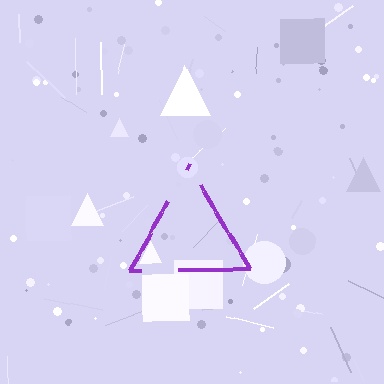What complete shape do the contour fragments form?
The contour fragments form a triangle.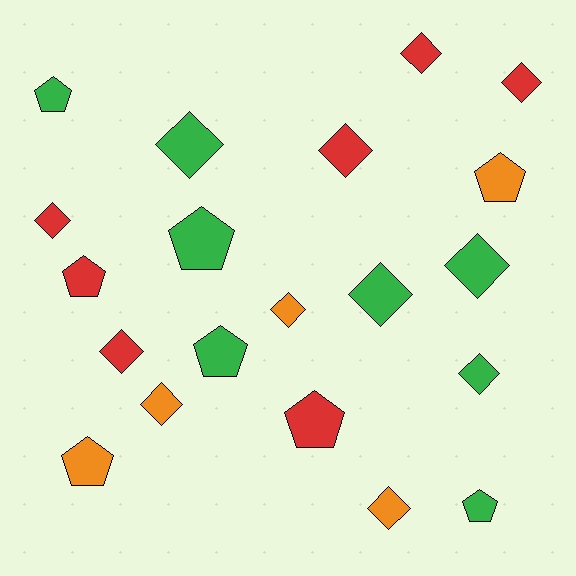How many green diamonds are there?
There are 4 green diamonds.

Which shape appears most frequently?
Diamond, with 12 objects.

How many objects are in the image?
There are 20 objects.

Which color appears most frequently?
Green, with 8 objects.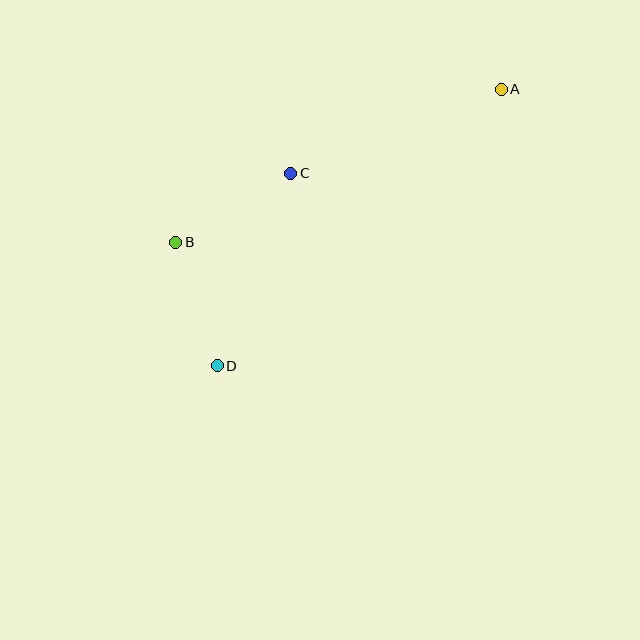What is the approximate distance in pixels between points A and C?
The distance between A and C is approximately 226 pixels.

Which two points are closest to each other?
Points B and D are closest to each other.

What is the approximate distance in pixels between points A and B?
The distance between A and B is approximately 359 pixels.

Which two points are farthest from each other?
Points A and D are farthest from each other.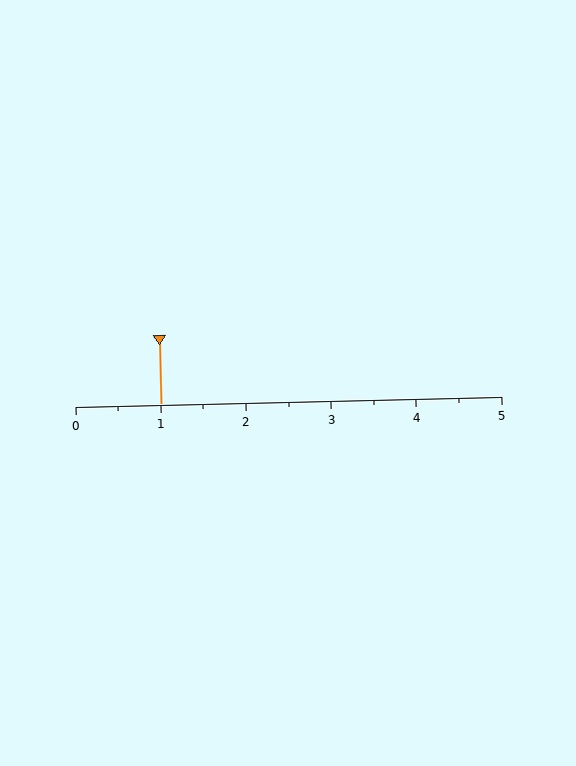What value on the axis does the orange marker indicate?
The marker indicates approximately 1.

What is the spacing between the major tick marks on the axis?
The major ticks are spaced 1 apart.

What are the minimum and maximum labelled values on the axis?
The axis runs from 0 to 5.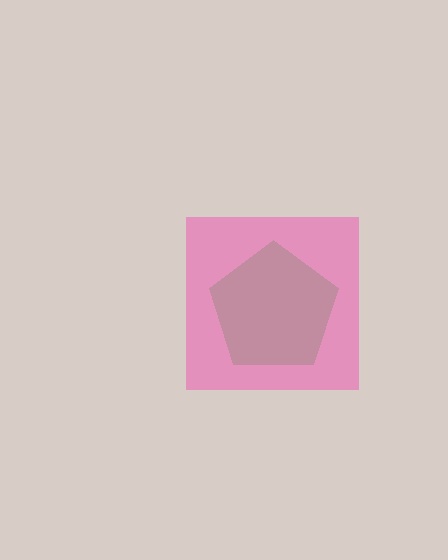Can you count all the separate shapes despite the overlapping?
Yes, there are 2 separate shapes.